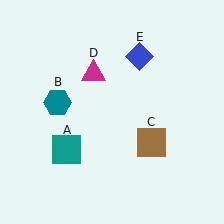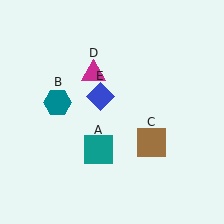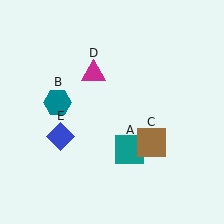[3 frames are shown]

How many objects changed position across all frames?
2 objects changed position: teal square (object A), blue diamond (object E).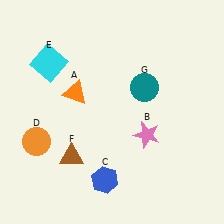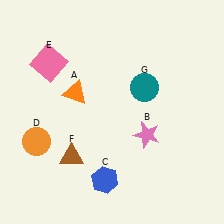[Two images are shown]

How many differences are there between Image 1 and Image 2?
There is 1 difference between the two images.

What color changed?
The square (E) changed from cyan in Image 1 to pink in Image 2.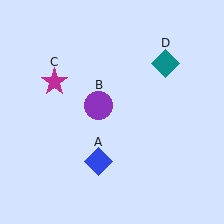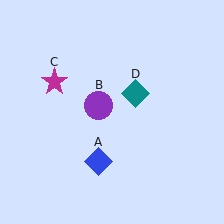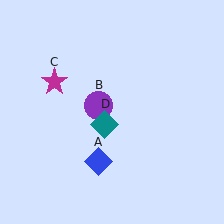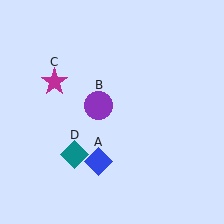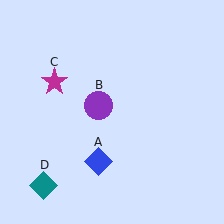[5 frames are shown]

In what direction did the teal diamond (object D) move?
The teal diamond (object D) moved down and to the left.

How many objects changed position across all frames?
1 object changed position: teal diamond (object D).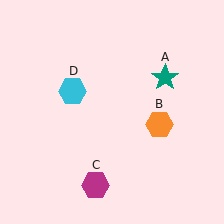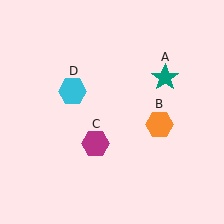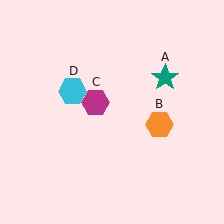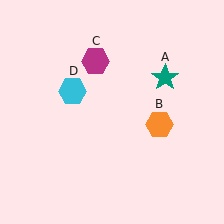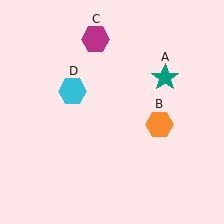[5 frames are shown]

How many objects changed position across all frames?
1 object changed position: magenta hexagon (object C).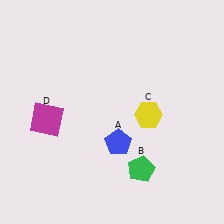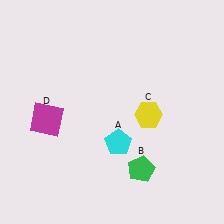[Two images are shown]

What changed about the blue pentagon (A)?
In Image 1, A is blue. In Image 2, it changed to cyan.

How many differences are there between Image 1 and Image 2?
There is 1 difference between the two images.